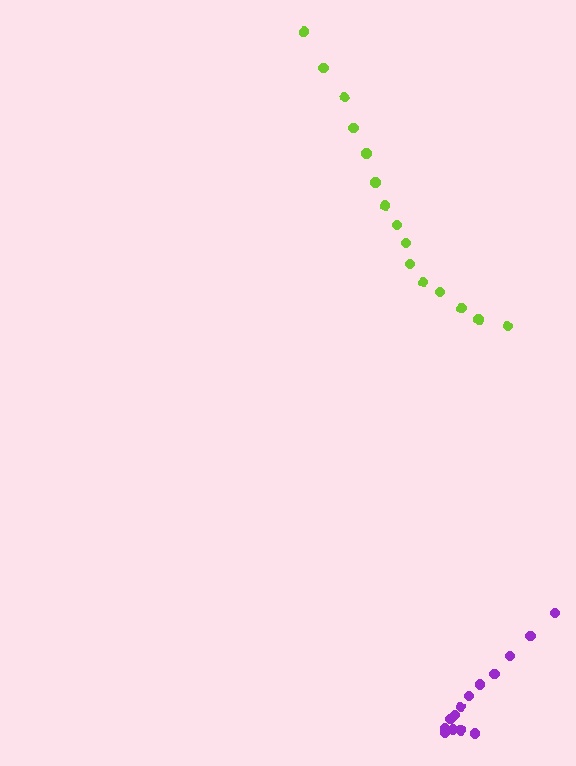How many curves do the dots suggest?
There are 2 distinct paths.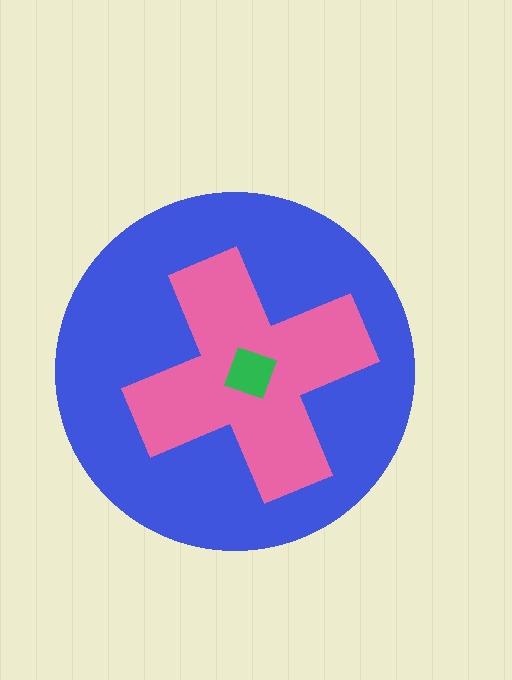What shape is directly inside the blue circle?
The pink cross.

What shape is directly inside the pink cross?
The green square.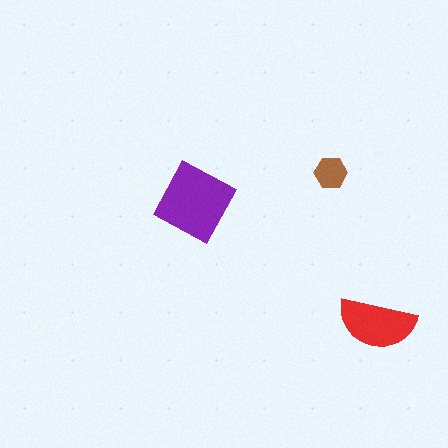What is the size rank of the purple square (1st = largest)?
1st.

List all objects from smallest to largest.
The brown hexagon, the red semicircle, the purple square.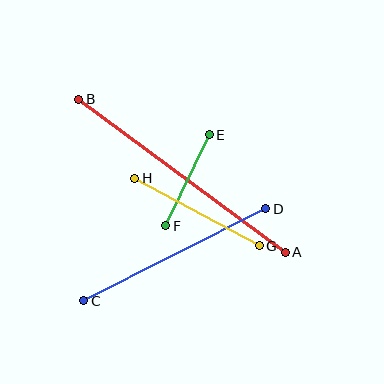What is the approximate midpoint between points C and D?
The midpoint is at approximately (175, 255) pixels.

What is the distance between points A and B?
The distance is approximately 257 pixels.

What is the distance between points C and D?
The distance is approximately 204 pixels.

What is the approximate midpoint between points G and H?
The midpoint is at approximately (197, 212) pixels.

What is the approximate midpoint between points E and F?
The midpoint is at approximately (187, 180) pixels.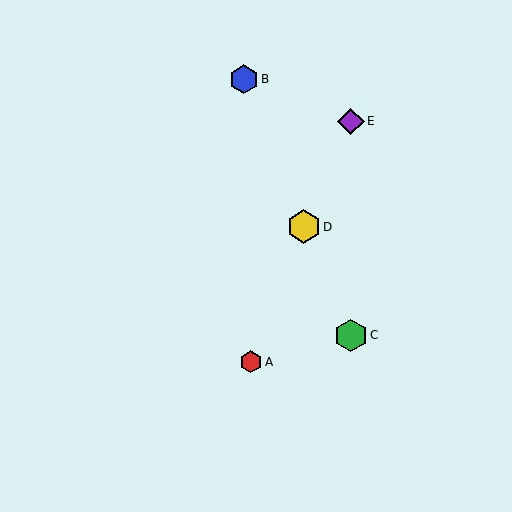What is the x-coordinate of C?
Object C is at x≈351.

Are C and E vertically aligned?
Yes, both are at x≈351.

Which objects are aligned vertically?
Objects C, E are aligned vertically.